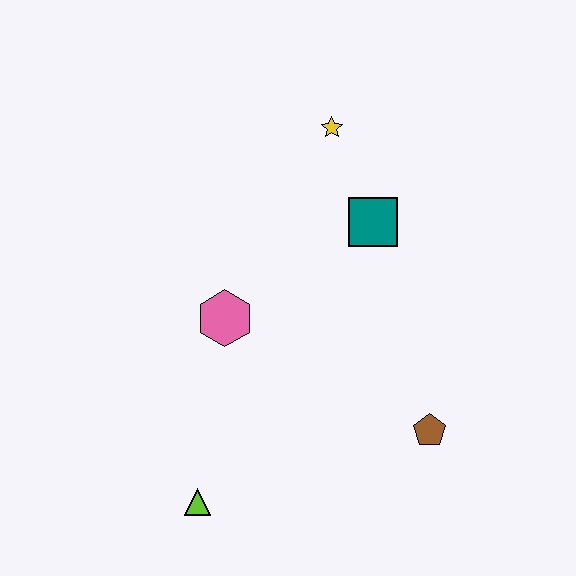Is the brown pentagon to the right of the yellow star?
Yes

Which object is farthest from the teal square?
The lime triangle is farthest from the teal square.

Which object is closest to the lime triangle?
The pink hexagon is closest to the lime triangle.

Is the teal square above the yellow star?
No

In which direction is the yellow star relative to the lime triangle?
The yellow star is above the lime triangle.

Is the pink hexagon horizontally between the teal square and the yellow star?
No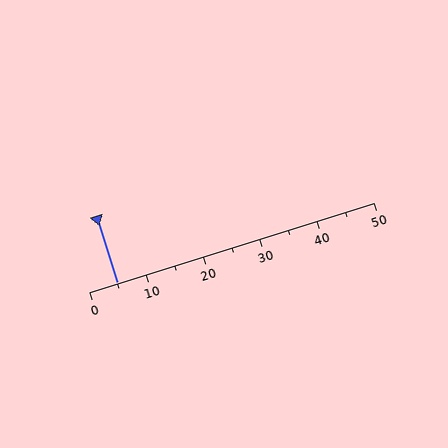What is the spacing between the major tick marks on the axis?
The major ticks are spaced 10 apart.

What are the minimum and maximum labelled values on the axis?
The axis runs from 0 to 50.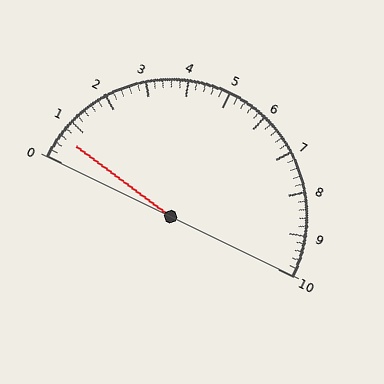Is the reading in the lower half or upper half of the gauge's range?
The reading is in the lower half of the range (0 to 10).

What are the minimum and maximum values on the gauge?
The gauge ranges from 0 to 10.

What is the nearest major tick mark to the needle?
The nearest major tick mark is 1.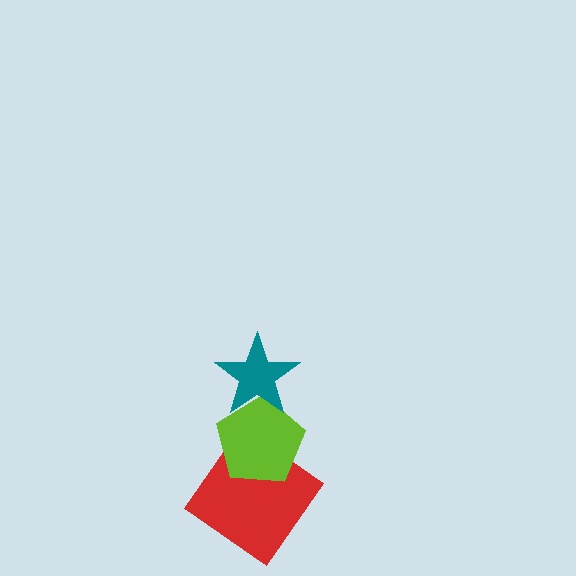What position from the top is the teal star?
The teal star is 1st from the top.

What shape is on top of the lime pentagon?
The teal star is on top of the lime pentagon.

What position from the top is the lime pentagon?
The lime pentagon is 2nd from the top.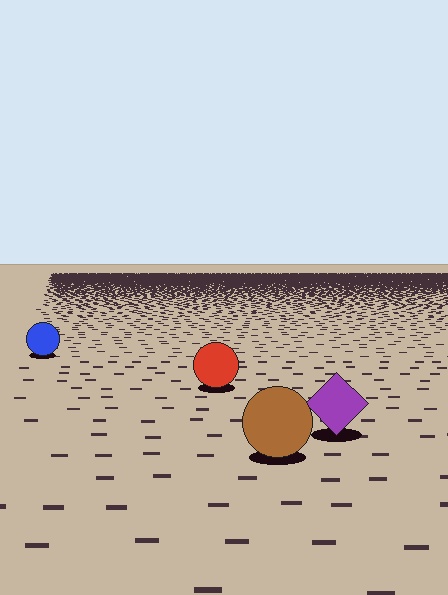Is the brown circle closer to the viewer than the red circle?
Yes. The brown circle is closer — you can tell from the texture gradient: the ground texture is coarser near it.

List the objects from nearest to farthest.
From nearest to farthest: the brown circle, the purple diamond, the red circle, the blue circle.